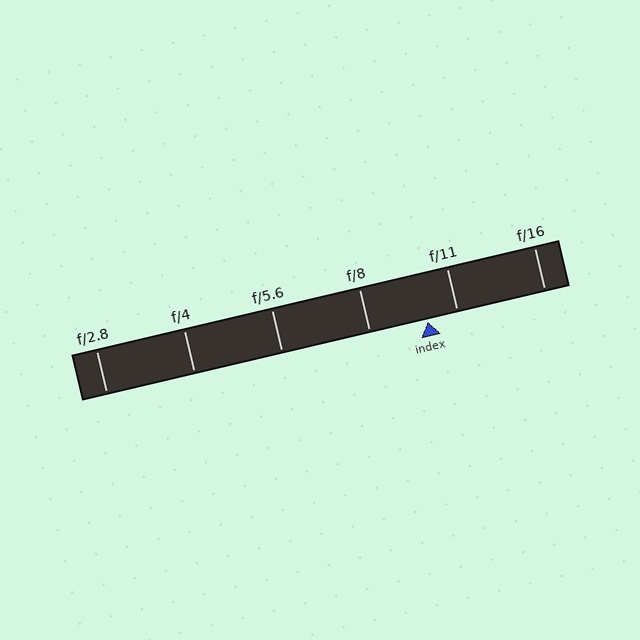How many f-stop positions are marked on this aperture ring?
There are 6 f-stop positions marked.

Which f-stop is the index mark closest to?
The index mark is closest to f/11.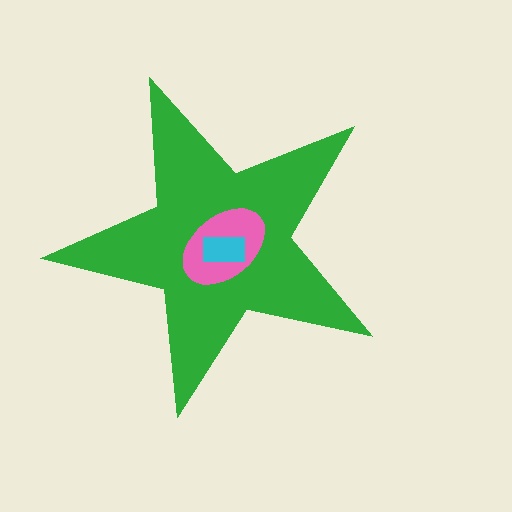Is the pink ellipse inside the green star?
Yes.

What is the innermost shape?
The cyan rectangle.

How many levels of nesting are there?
3.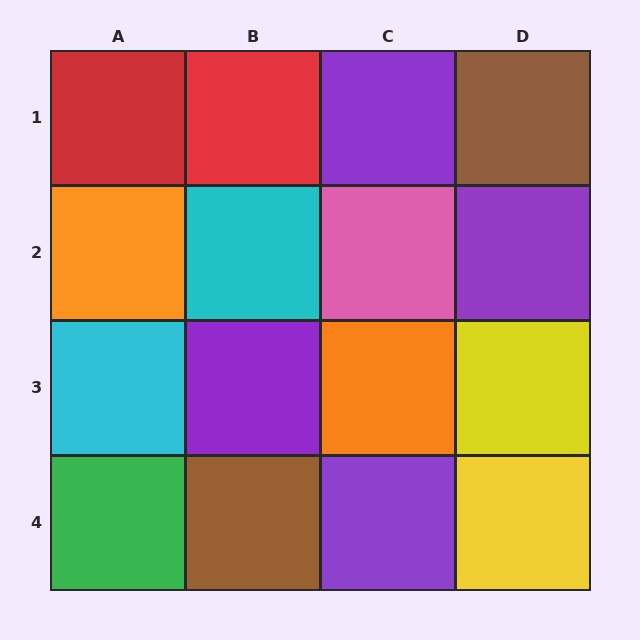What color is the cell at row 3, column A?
Cyan.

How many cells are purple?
4 cells are purple.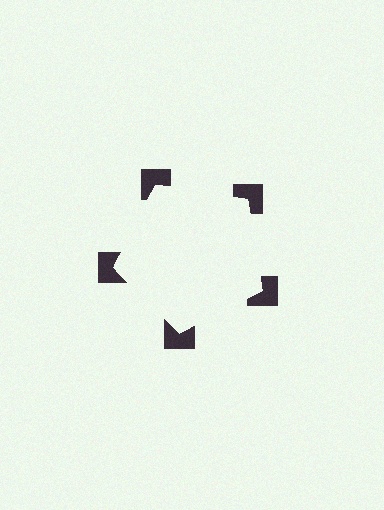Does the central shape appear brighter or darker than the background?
It typically appears slightly brighter than the background, even though no actual brightness change is drawn.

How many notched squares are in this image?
There are 5 — one at each vertex of the illusory pentagon.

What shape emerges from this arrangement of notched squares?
An illusory pentagon — its edges are inferred from the aligned wedge cuts in the notched squares, not physically drawn.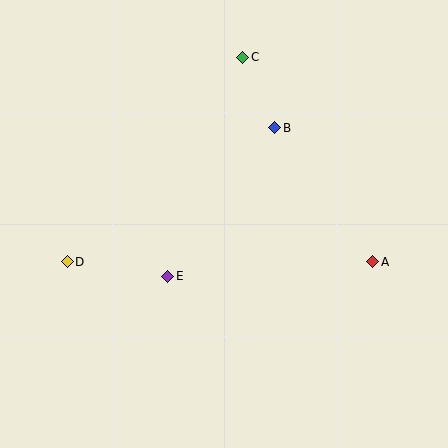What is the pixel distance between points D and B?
The distance between D and B is 247 pixels.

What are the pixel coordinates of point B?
Point B is at (275, 128).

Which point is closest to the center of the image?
Point E at (168, 276) is closest to the center.